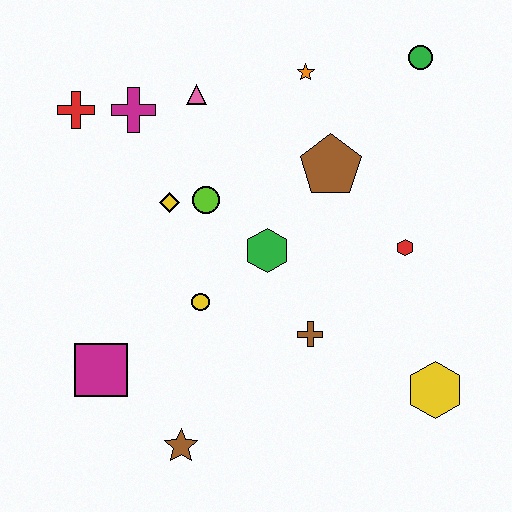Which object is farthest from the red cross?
The yellow hexagon is farthest from the red cross.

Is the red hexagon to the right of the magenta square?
Yes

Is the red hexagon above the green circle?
No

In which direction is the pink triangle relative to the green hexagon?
The pink triangle is above the green hexagon.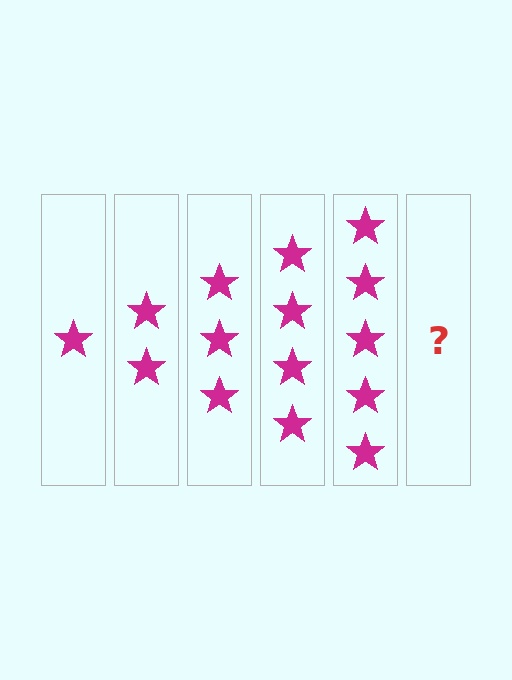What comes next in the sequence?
The next element should be 6 stars.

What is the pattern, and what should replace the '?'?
The pattern is that each step adds one more star. The '?' should be 6 stars.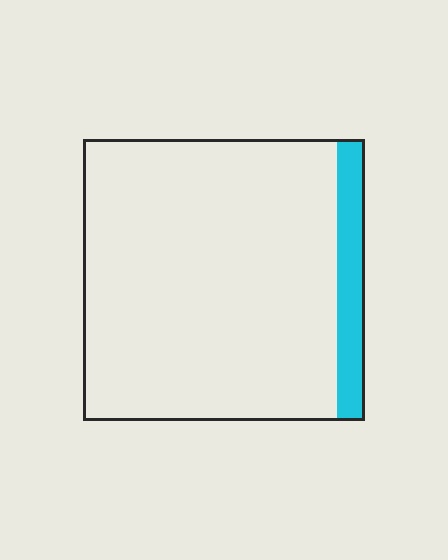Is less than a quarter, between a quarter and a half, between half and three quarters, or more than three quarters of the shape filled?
Less than a quarter.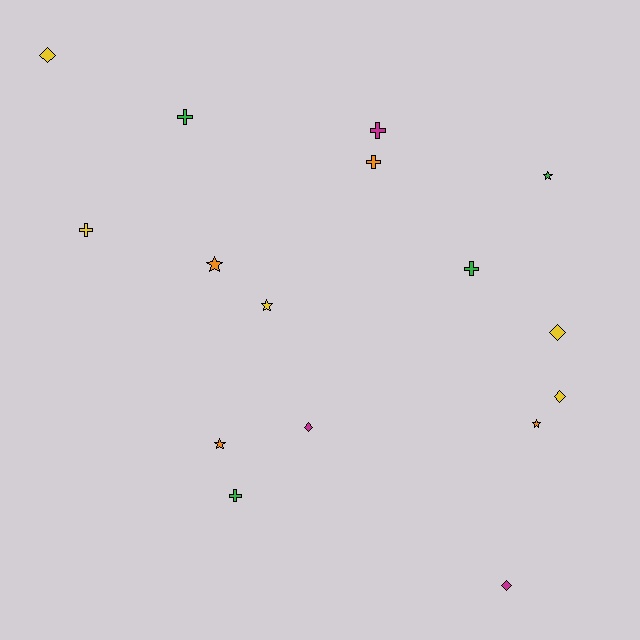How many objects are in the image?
There are 16 objects.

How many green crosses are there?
There are 3 green crosses.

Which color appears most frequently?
Yellow, with 5 objects.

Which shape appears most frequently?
Cross, with 6 objects.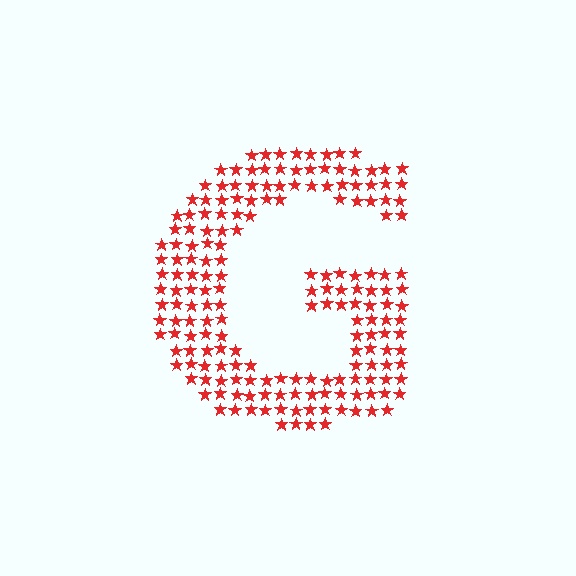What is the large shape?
The large shape is the letter G.